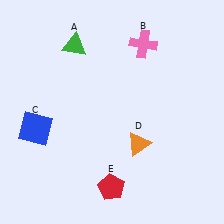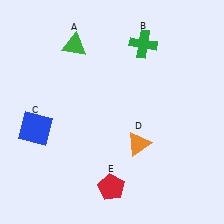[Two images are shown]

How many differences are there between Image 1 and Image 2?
There is 1 difference between the two images.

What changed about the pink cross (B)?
In Image 1, B is pink. In Image 2, it changed to green.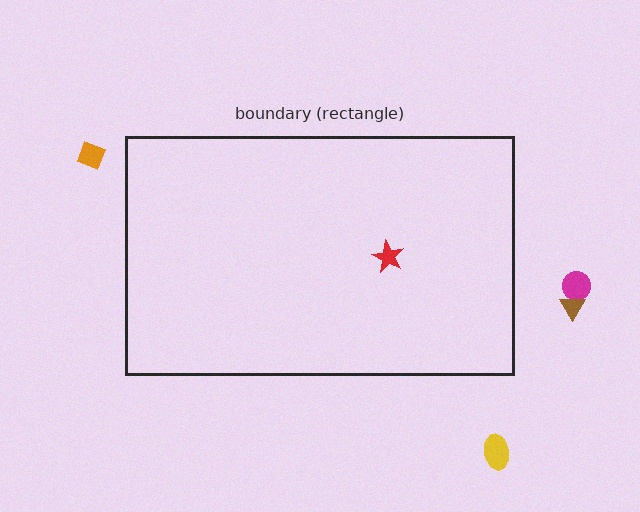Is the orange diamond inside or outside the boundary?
Outside.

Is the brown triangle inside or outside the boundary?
Outside.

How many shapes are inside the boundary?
1 inside, 4 outside.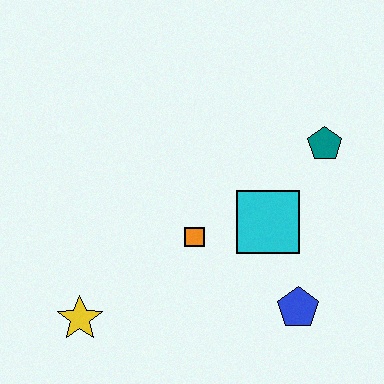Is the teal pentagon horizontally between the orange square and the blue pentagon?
No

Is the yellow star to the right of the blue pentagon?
No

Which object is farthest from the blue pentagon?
The yellow star is farthest from the blue pentagon.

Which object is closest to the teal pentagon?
The cyan square is closest to the teal pentagon.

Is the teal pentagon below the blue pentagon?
No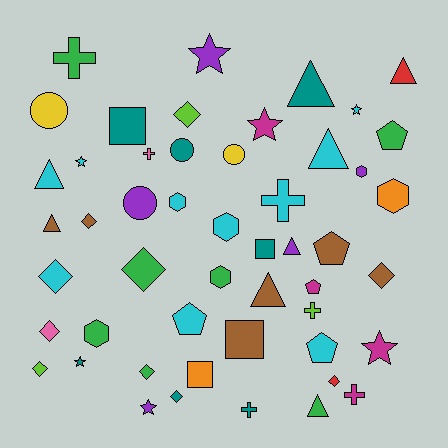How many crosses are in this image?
There are 6 crosses.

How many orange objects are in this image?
There are 2 orange objects.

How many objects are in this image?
There are 50 objects.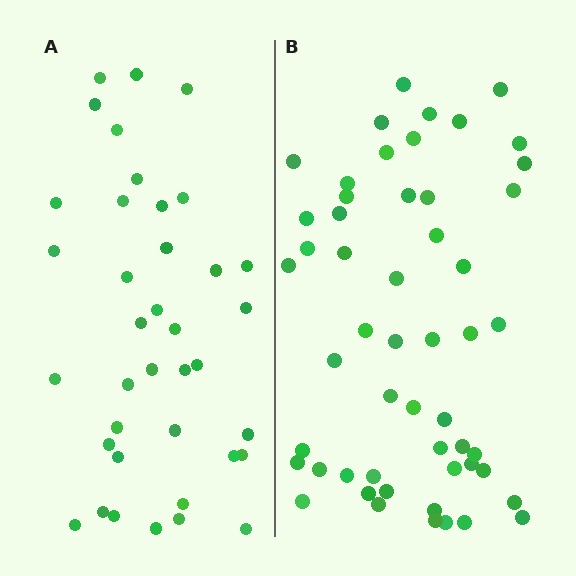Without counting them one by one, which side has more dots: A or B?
Region B (the right region) has more dots.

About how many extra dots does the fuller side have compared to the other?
Region B has approximately 15 more dots than region A.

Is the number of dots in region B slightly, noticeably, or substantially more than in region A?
Region B has noticeably more, but not dramatically so. The ratio is roughly 1.4 to 1.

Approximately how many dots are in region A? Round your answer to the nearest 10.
About 40 dots. (The exact count is 38, which rounds to 40.)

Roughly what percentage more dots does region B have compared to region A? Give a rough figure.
About 40% more.